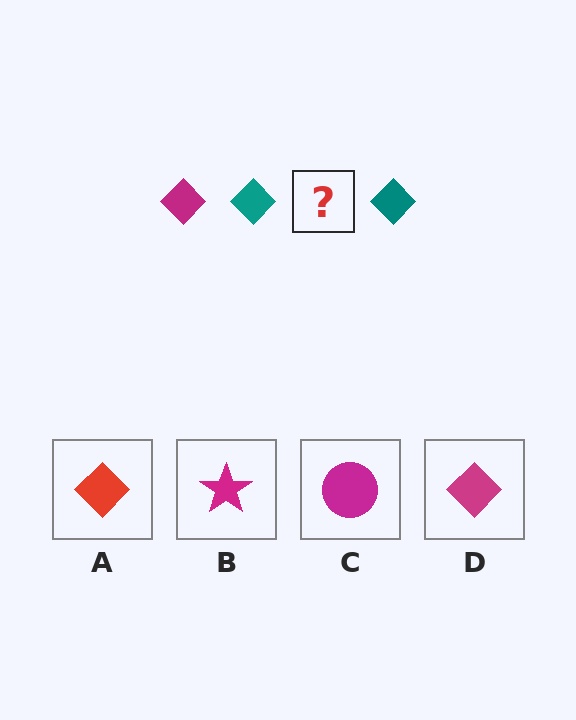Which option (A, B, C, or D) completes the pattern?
D.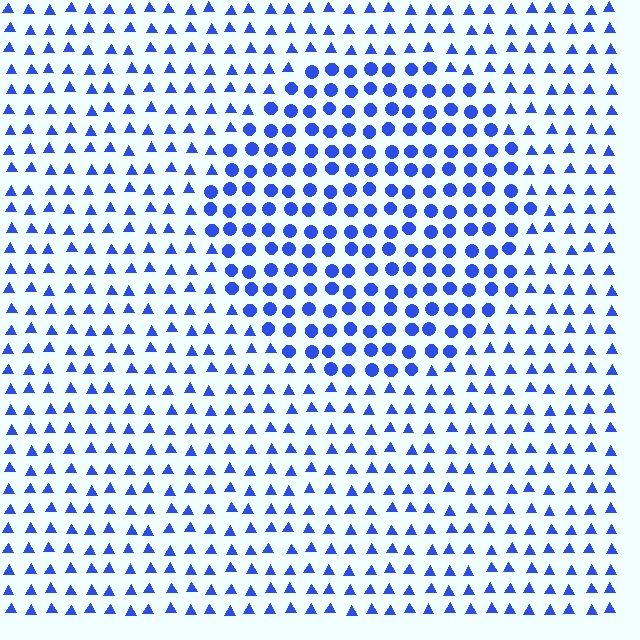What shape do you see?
I see a circle.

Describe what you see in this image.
The image is filled with small blue elements arranged in a uniform grid. A circle-shaped region contains circles, while the surrounding area contains triangles. The boundary is defined purely by the change in element shape.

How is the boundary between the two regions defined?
The boundary is defined by a change in element shape: circles inside vs. triangles outside. All elements share the same color and spacing.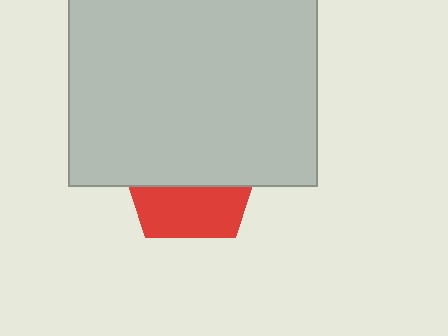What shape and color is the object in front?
The object in front is a light gray rectangle.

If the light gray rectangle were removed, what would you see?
You would see the complete red pentagon.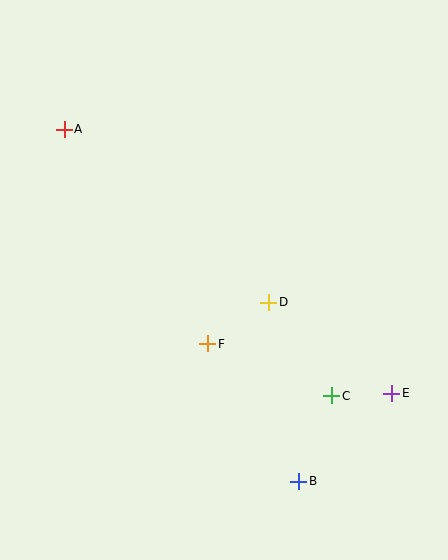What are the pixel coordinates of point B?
Point B is at (299, 481).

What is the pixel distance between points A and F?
The distance between A and F is 258 pixels.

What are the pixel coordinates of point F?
Point F is at (208, 344).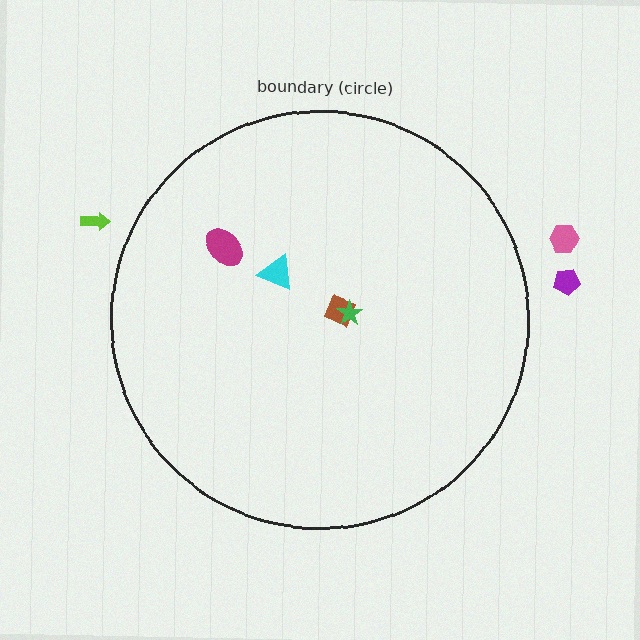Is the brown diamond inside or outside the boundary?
Inside.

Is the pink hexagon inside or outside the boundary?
Outside.